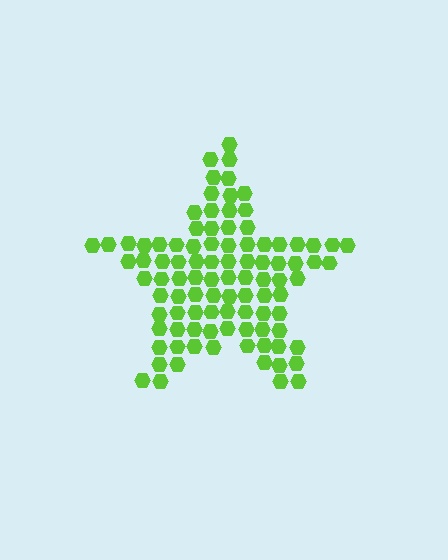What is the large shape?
The large shape is a star.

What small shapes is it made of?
It is made of small hexagons.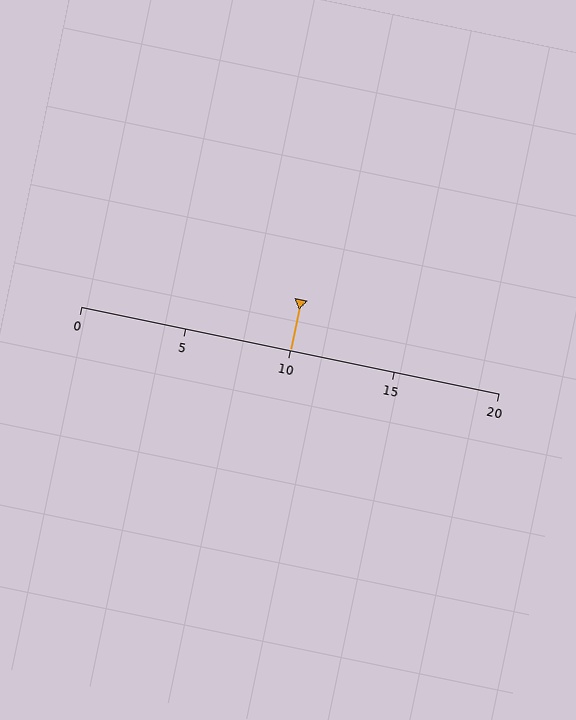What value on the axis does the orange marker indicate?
The marker indicates approximately 10.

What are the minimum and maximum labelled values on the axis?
The axis runs from 0 to 20.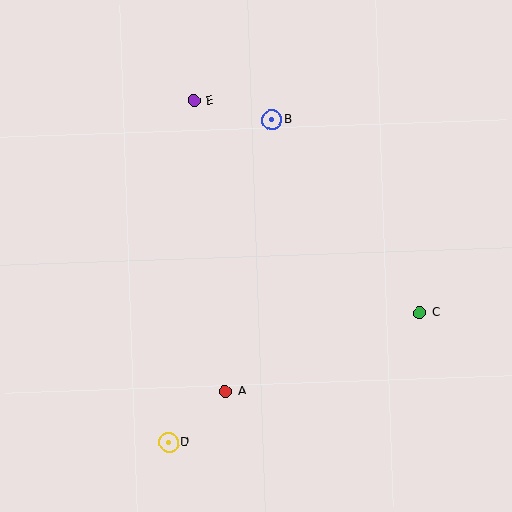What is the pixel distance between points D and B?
The distance between D and B is 339 pixels.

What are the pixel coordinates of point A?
Point A is at (226, 391).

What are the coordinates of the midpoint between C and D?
The midpoint between C and D is at (294, 377).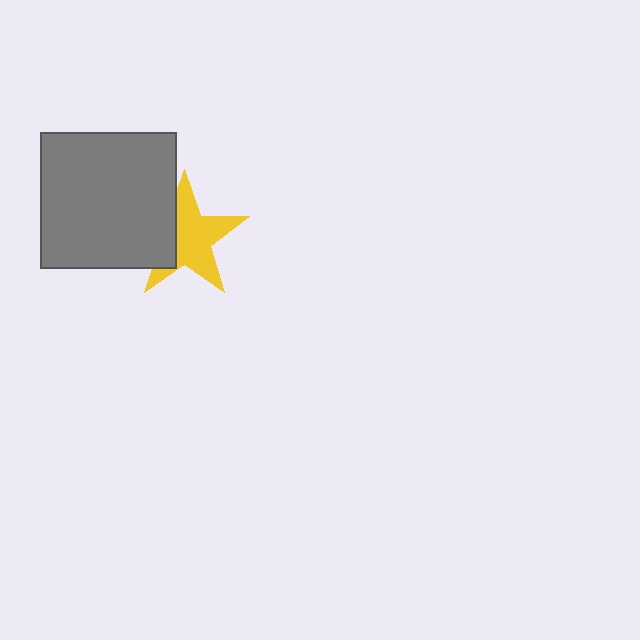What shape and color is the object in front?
The object in front is a gray square.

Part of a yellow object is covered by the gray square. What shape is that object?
It is a star.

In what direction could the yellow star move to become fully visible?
The yellow star could move right. That would shift it out from behind the gray square entirely.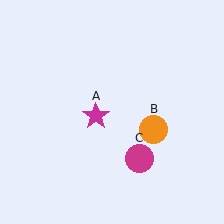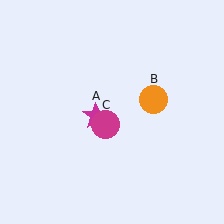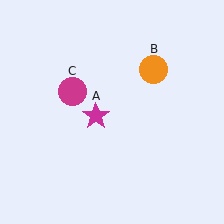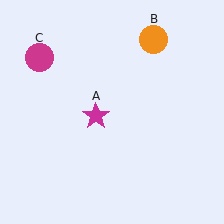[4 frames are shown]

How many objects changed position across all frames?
2 objects changed position: orange circle (object B), magenta circle (object C).